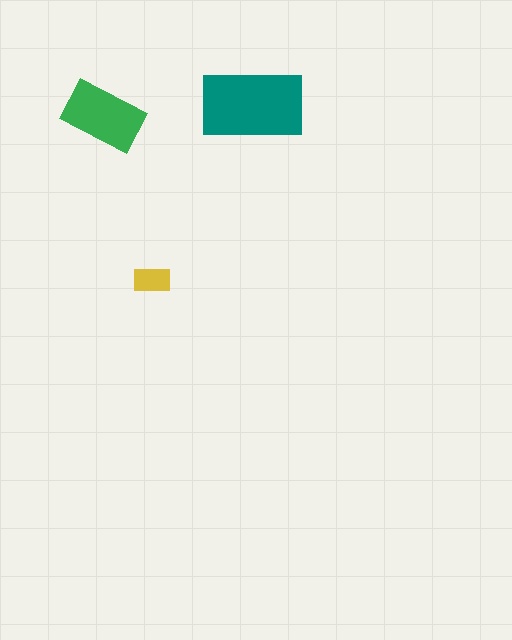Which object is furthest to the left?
The green rectangle is leftmost.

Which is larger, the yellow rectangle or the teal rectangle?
The teal one.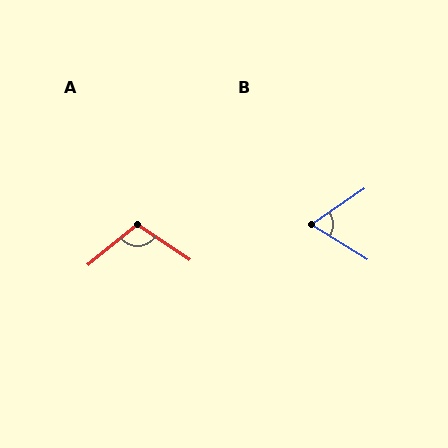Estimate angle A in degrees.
Approximately 106 degrees.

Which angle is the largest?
A, at approximately 106 degrees.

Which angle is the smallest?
B, at approximately 66 degrees.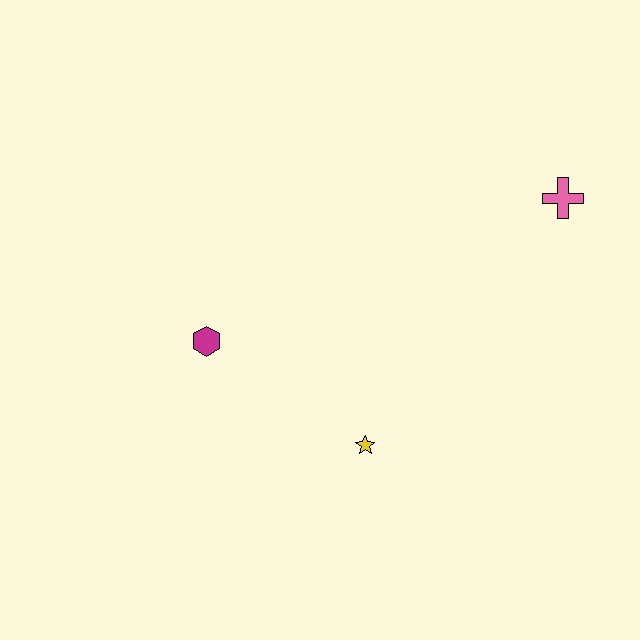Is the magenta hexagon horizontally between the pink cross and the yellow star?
No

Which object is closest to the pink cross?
The yellow star is closest to the pink cross.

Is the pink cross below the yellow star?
No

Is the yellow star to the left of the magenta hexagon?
No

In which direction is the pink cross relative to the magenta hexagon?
The pink cross is to the right of the magenta hexagon.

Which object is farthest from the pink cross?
The magenta hexagon is farthest from the pink cross.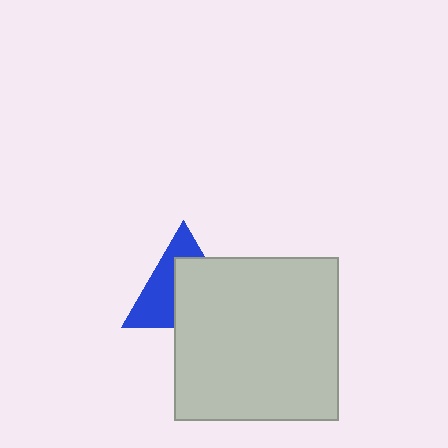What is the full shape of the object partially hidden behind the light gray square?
The partially hidden object is a blue triangle.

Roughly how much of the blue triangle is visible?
About half of it is visible (roughly 46%).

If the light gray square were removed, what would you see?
You would see the complete blue triangle.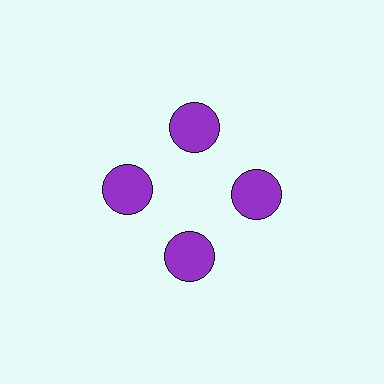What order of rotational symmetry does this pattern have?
This pattern has 4-fold rotational symmetry.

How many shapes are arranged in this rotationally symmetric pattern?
There are 4 shapes, arranged in 4 groups of 1.